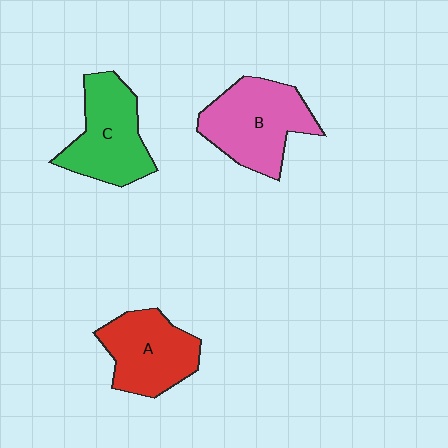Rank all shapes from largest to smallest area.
From largest to smallest: B (pink), C (green), A (red).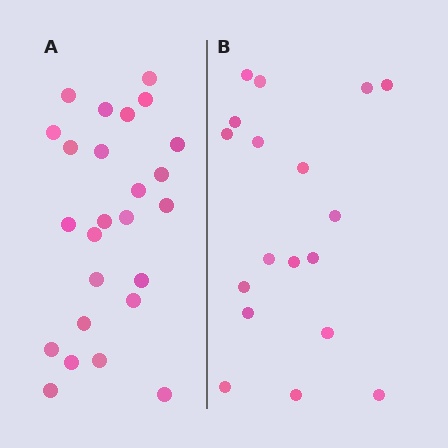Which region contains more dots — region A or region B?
Region A (the left region) has more dots.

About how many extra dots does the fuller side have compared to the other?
Region A has roughly 8 or so more dots than region B.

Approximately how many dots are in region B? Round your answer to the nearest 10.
About 20 dots. (The exact count is 18, which rounds to 20.)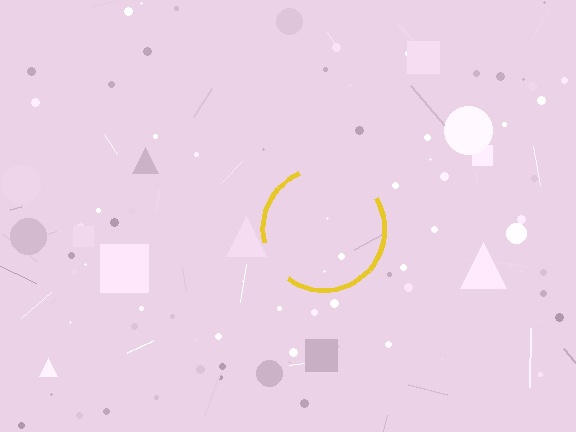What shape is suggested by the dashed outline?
The dashed outline suggests a circle.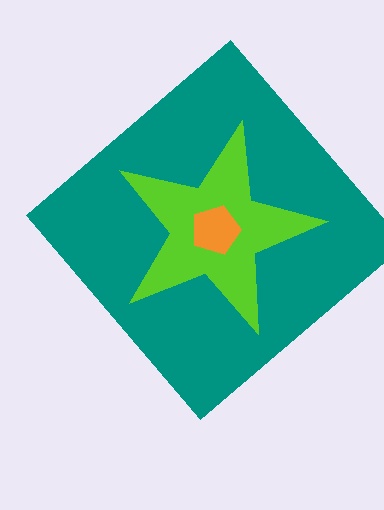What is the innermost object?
The orange pentagon.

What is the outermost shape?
The teal diamond.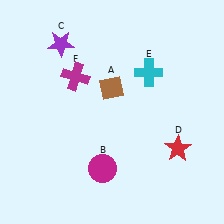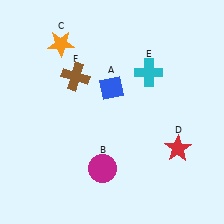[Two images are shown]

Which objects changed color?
A changed from brown to blue. C changed from purple to orange. F changed from magenta to brown.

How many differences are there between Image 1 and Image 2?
There are 3 differences between the two images.